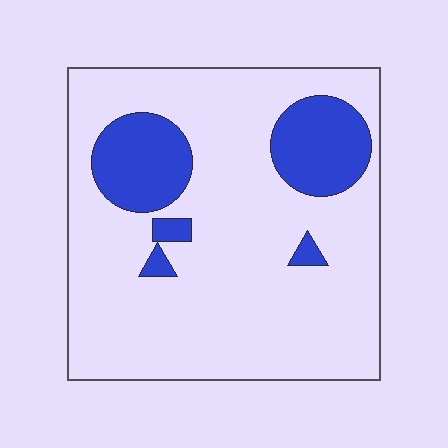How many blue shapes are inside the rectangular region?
5.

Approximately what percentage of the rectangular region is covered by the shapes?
Approximately 20%.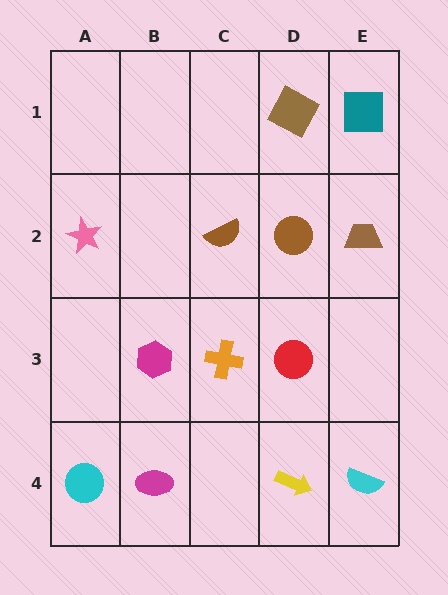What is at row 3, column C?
An orange cross.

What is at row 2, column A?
A pink star.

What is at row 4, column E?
A cyan semicircle.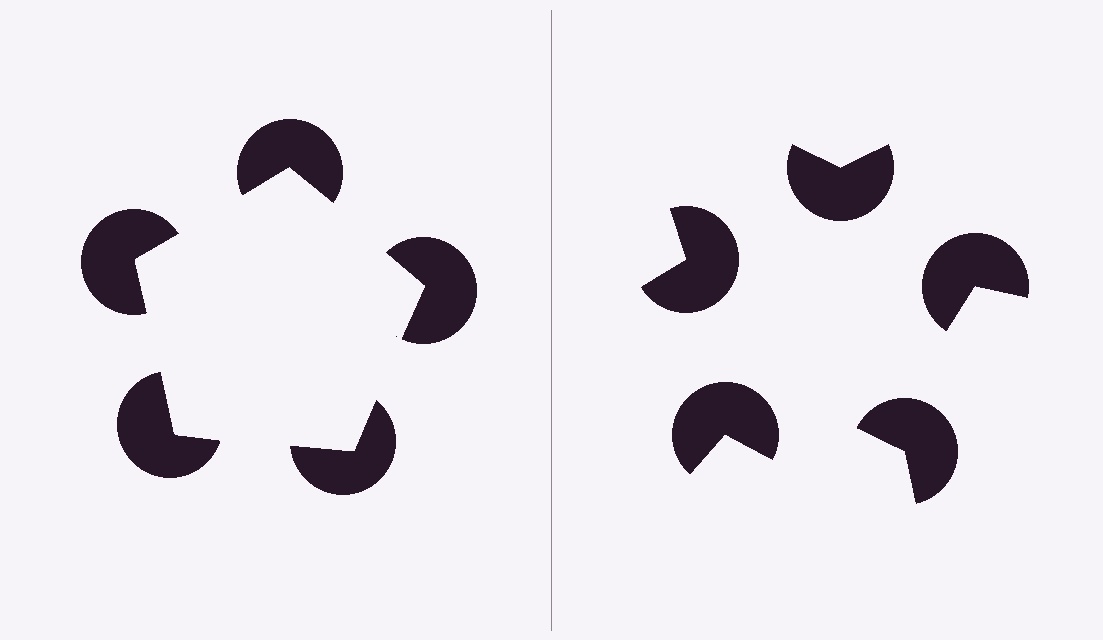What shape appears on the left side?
An illusory pentagon.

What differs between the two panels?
The pac-man discs are positioned identically on both sides; only the wedge orientations differ. On the left they align to a pentagon; on the right they are misaligned.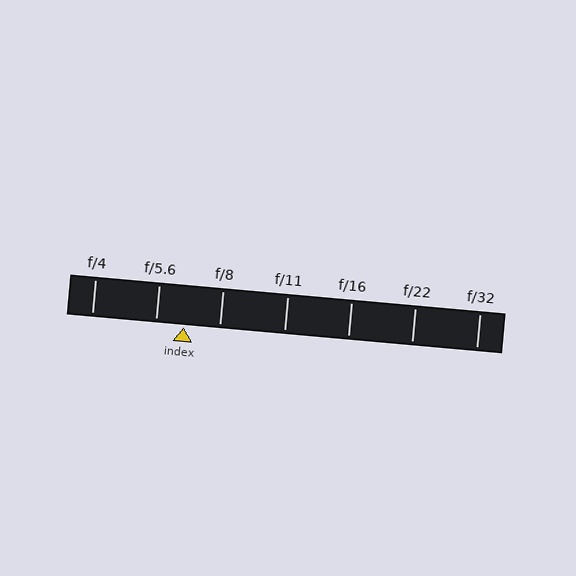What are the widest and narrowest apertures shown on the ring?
The widest aperture shown is f/4 and the narrowest is f/32.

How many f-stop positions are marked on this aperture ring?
There are 7 f-stop positions marked.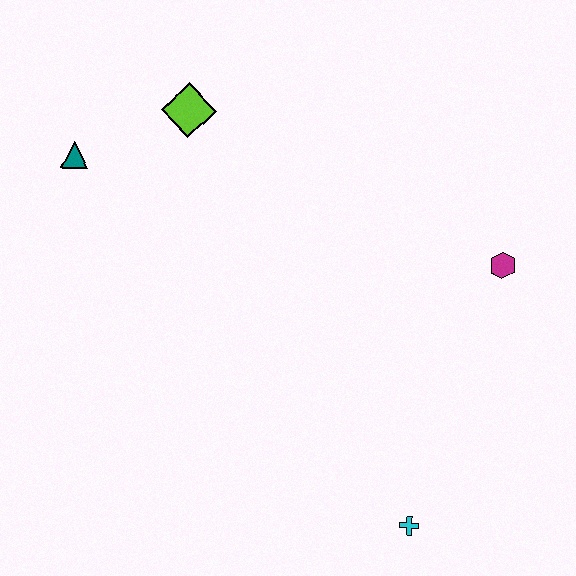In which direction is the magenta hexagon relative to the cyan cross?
The magenta hexagon is above the cyan cross.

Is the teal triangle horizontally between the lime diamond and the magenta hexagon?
No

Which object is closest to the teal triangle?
The lime diamond is closest to the teal triangle.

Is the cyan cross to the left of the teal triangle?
No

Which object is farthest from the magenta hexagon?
The teal triangle is farthest from the magenta hexagon.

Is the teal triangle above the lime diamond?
No